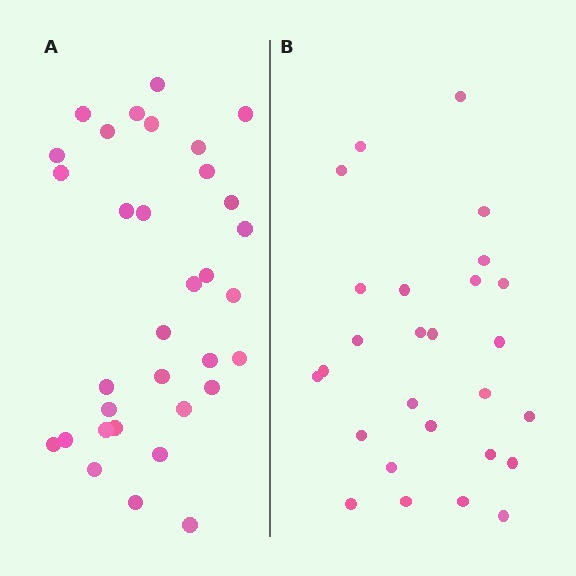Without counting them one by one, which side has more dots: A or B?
Region A (the left region) has more dots.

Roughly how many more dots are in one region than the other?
Region A has about 6 more dots than region B.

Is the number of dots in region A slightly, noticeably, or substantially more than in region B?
Region A has only slightly more — the two regions are fairly close. The ratio is roughly 1.2 to 1.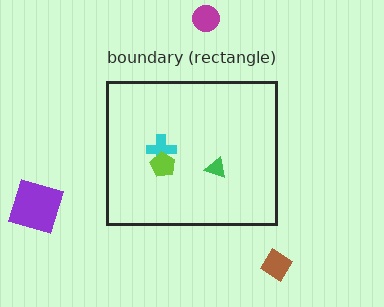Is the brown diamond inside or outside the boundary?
Outside.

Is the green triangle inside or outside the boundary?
Inside.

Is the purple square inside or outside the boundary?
Outside.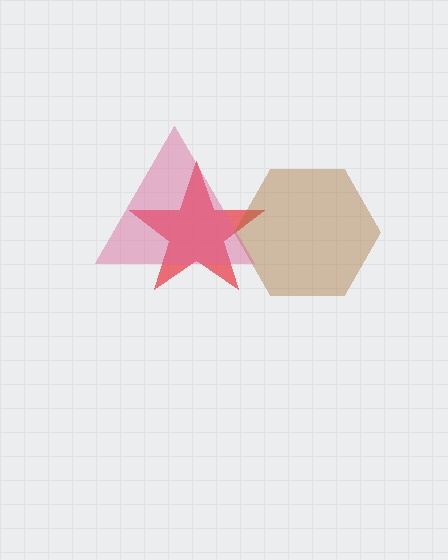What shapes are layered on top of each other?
The layered shapes are: a red star, a brown hexagon, a pink triangle.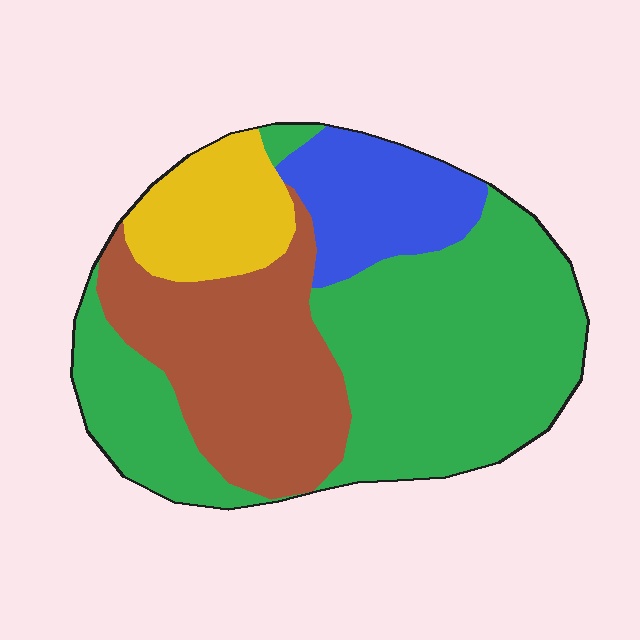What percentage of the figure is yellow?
Yellow covers 12% of the figure.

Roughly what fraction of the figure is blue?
Blue covers about 15% of the figure.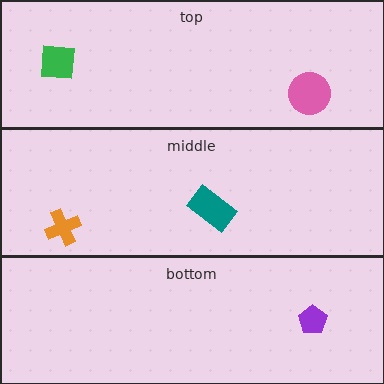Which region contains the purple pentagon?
The bottom region.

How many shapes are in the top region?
2.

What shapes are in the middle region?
The orange cross, the teal rectangle.